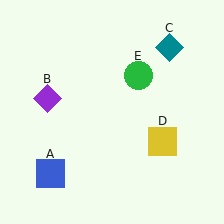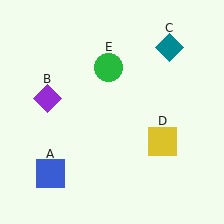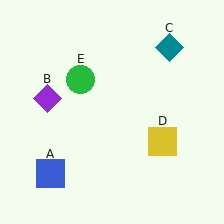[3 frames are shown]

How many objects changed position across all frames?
1 object changed position: green circle (object E).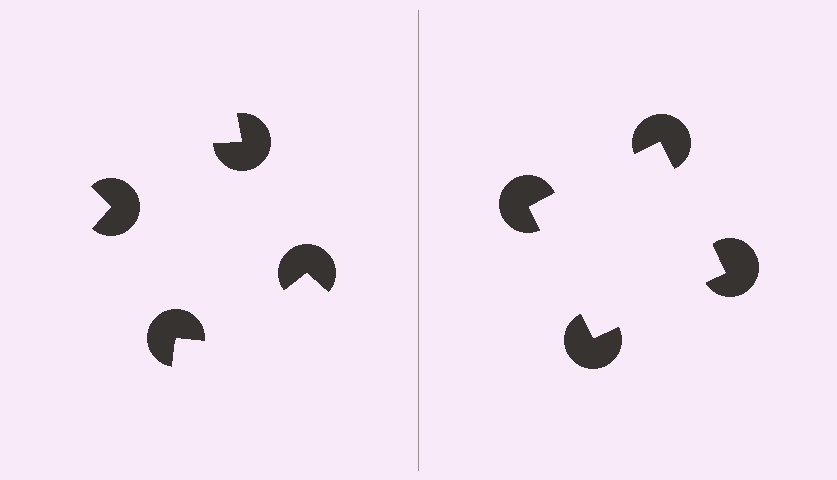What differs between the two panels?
The pac-man discs are positioned identically on both sides; only the wedge orientations differ. On the right they align to a square; on the left they are misaligned.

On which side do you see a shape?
An illusory square appears on the right side. On the left side the wedge cuts are rotated, so no coherent shape forms.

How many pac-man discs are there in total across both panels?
8 — 4 on each side.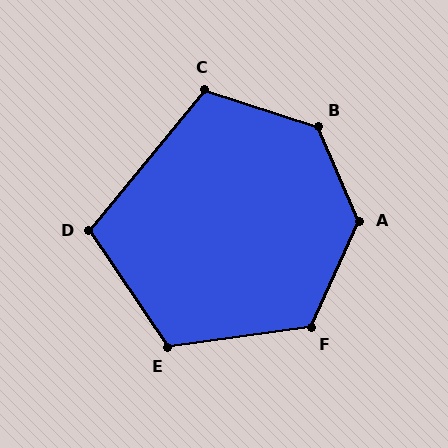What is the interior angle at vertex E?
Approximately 116 degrees (obtuse).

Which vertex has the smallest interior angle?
D, at approximately 106 degrees.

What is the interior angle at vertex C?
Approximately 112 degrees (obtuse).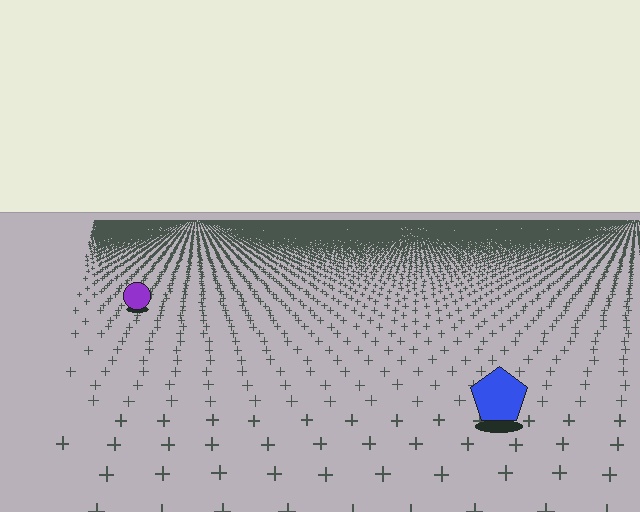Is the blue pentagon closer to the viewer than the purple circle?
Yes. The blue pentagon is closer — you can tell from the texture gradient: the ground texture is coarser near it.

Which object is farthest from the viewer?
The purple circle is farthest from the viewer. It appears smaller and the ground texture around it is denser.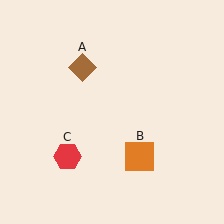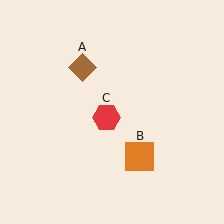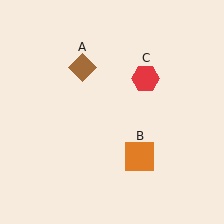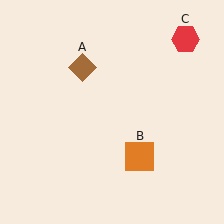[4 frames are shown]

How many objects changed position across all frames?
1 object changed position: red hexagon (object C).